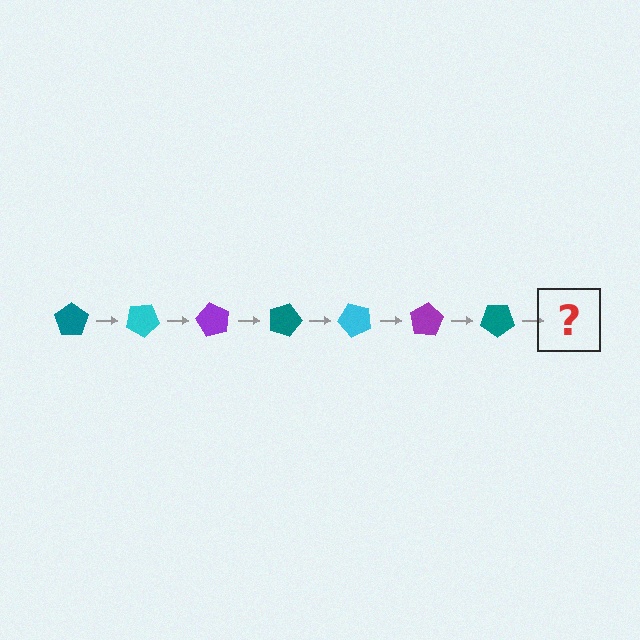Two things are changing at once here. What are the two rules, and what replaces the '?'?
The two rules are that it rotates 30 degrees each step and the color cycles through teal, cyan, and purple. The '?' should be a cyan pentagon, rotated 210 degrees from the start.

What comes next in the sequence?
The next element should be a cyan pentagon, rotated 210 degrees from the start.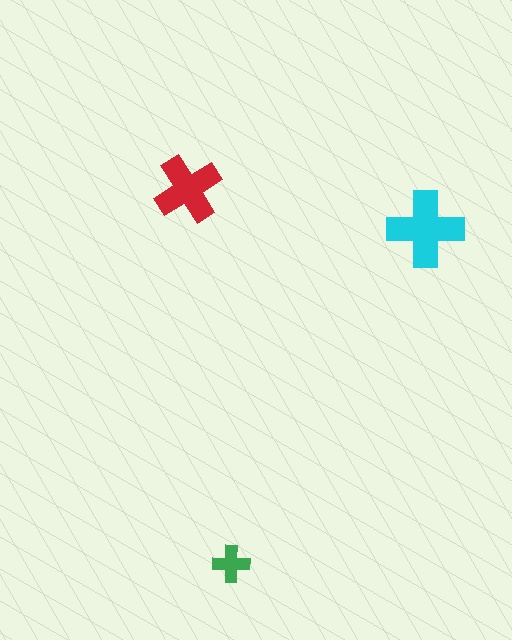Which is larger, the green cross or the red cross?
The red one.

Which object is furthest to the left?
The red cross is leftmost.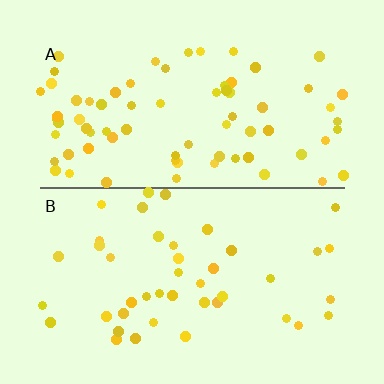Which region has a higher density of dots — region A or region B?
A (the top).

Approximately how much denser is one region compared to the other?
Approximately 1.7× — region A over region B.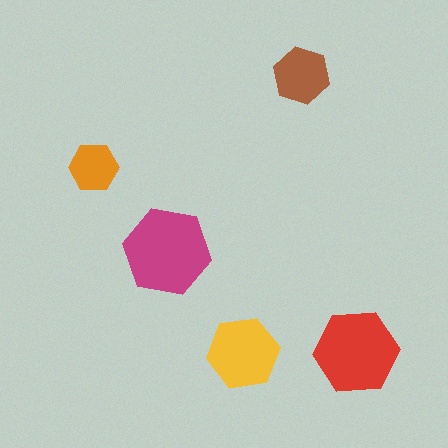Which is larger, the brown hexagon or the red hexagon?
The red one.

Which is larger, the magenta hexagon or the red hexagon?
The magenta one.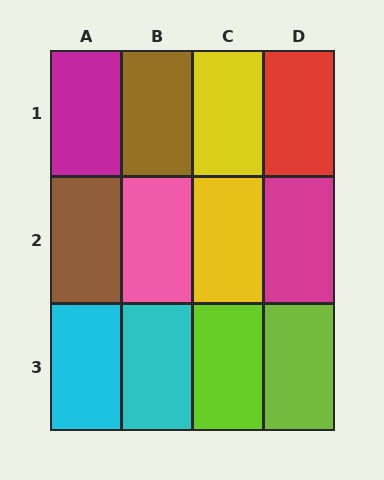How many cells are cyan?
2 cells are cyan.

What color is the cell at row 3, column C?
Lime.